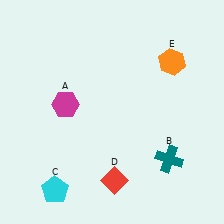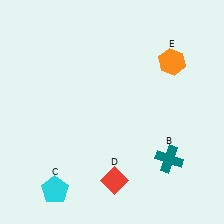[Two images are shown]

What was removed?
The magenta hexagon (A) was removed in Image 2.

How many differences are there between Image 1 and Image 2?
There is 1 difference between the two images.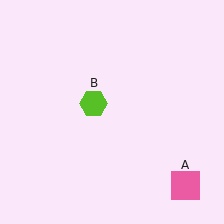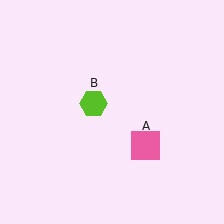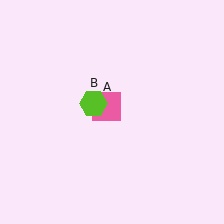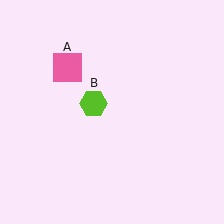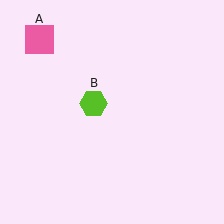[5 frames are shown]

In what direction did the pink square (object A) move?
The pink square (object A) moved up and to the left.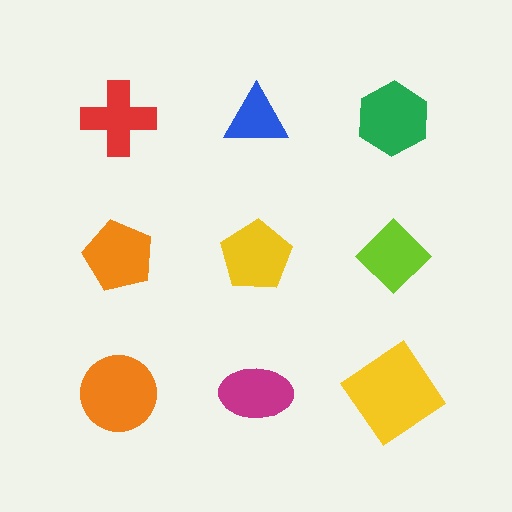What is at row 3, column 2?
A magenta ellipse.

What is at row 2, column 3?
A lime diamond.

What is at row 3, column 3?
A yellow diamond.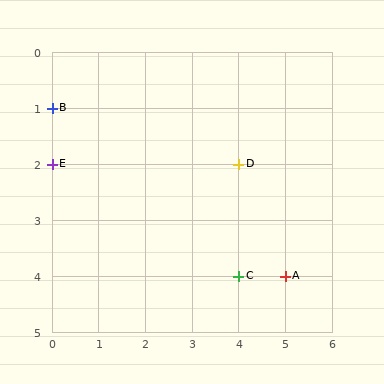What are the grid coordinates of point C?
Point C is at grid coordinates (4, 4).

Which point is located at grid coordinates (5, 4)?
Point A is at (5, 4).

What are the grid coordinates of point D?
Point D is at grid coordinates (4, 2).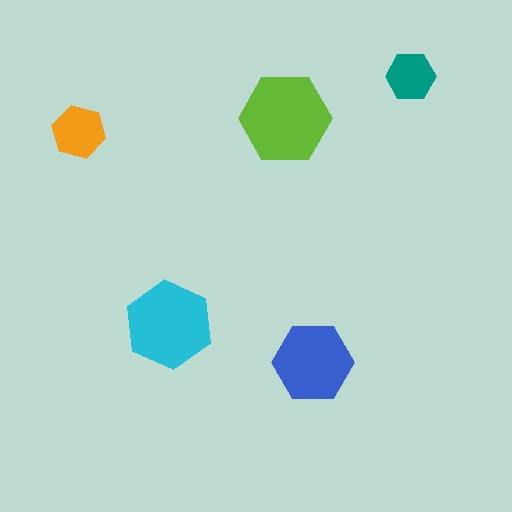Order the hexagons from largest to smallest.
the lime one, the cyan one, the blue one, the orange one, the teal one.